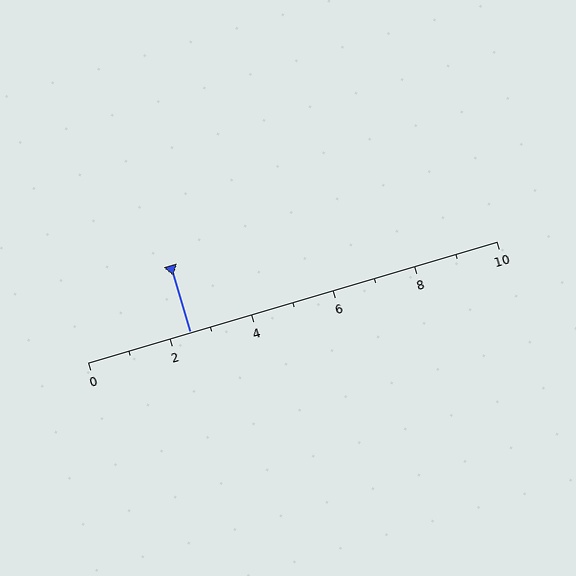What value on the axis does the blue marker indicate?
The marker indicates approximately 2.5.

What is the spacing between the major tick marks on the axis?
The major ticks are spaced 2 apart.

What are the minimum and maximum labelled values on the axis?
The axis runs from 0 to 10.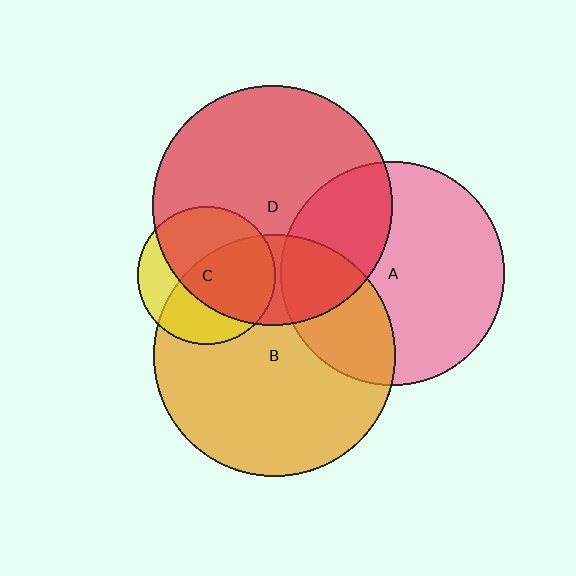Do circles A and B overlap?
Yes.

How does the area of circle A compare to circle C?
Approximately 2.6 times.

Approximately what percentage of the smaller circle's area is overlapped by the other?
Approximately 30%.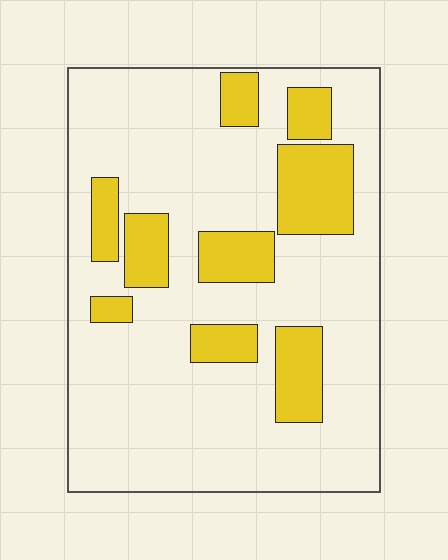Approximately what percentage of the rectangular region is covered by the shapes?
Approximately 20%.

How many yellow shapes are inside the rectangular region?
9.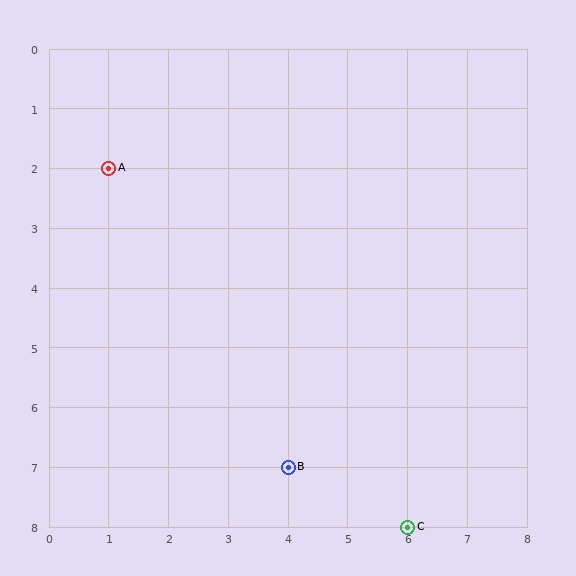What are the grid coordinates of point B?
Point B is at grid coordinates (4, 7).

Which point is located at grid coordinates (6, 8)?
Point C is at (6, 8).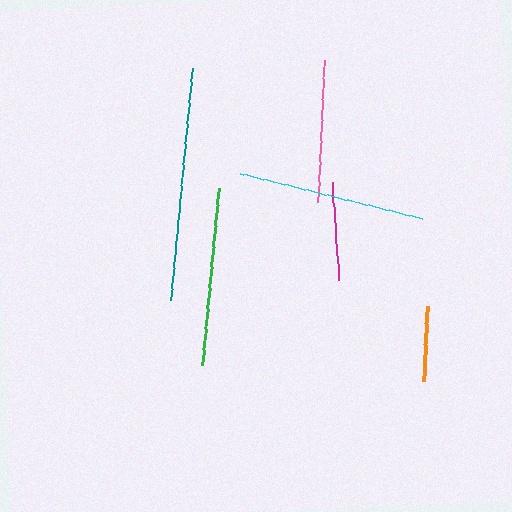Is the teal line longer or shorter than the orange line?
The teal line is longer than the orange line.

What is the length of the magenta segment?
The magenta segment is approximately 98 pixels long.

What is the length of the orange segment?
The orange segment is approximately 75 pixels long.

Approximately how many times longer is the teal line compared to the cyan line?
The teal line is approximately 1.2 times the length of the cyan line.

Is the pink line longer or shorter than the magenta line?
The pink line is longer than the magenta line.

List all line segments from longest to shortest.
From longest to shortest: teal, cyan, green, pink, magenta, orange.